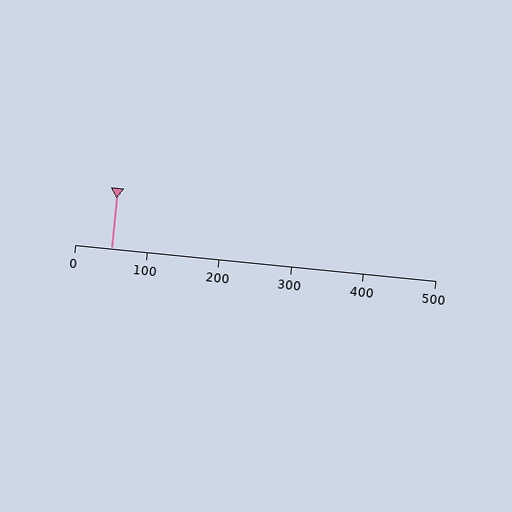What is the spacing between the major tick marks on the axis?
The major ticks are spaced 100 apart.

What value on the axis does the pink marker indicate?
The marker indicates approximately 50.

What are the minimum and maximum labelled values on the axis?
The axis runs from 0 to 500.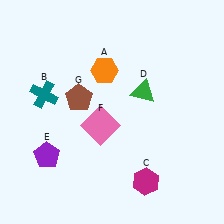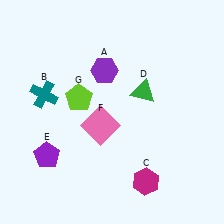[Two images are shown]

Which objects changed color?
A changed from orange to purple. G changed from brown to lime.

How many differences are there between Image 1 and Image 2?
There are 2 differences between the two images.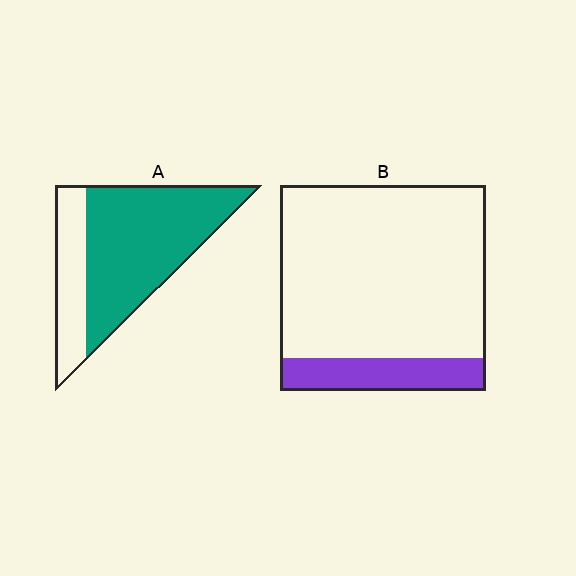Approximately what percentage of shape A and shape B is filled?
A is approximately 70% and B is approximately 15%.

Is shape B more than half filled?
No.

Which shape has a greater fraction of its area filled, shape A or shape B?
Shape A.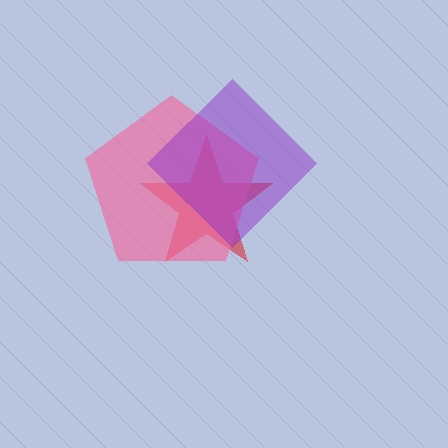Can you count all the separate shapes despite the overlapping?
Yes, there are 3 separate shapes.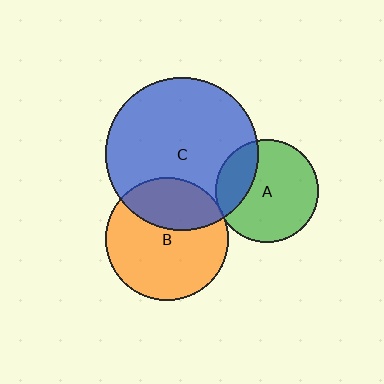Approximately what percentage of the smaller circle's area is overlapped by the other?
Approximately 5%.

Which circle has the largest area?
Circle C (blue).